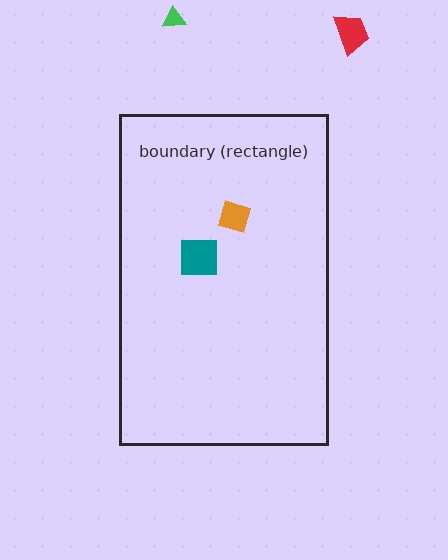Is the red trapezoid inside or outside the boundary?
Outside.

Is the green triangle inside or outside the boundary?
Outside.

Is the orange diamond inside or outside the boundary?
Inside.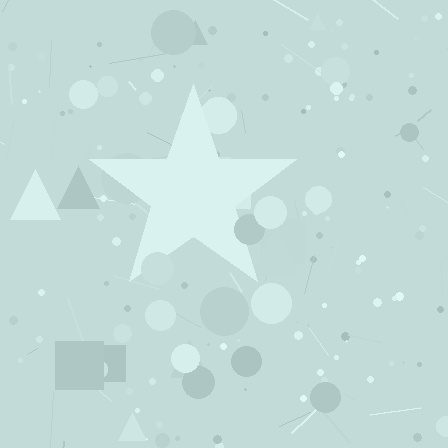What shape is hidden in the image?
A star is hidden in the image.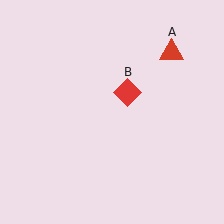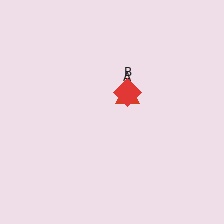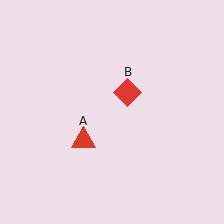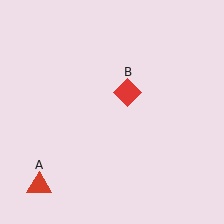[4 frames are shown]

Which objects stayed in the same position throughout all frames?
Red diamond (object B) remained stationary.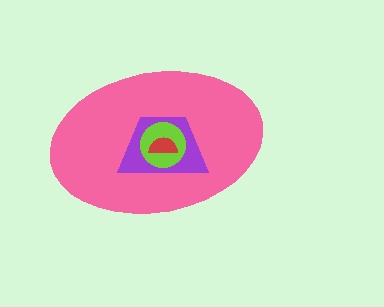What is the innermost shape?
The red semicircle.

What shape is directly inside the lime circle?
The red semicircle.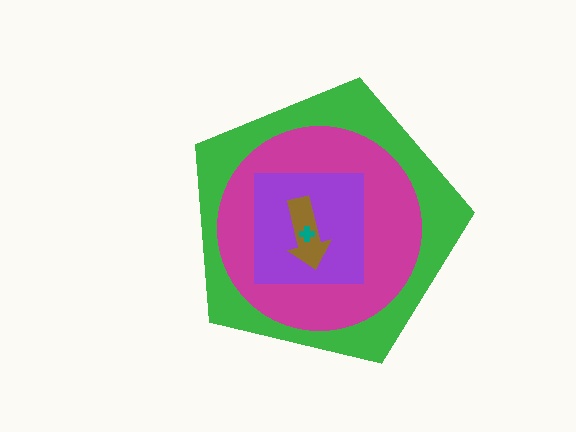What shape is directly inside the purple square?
The brown arrow.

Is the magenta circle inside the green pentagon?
Yes.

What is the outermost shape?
The green pentagon.